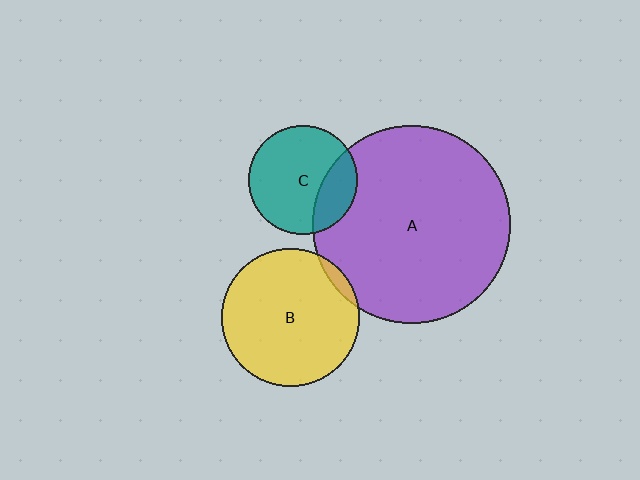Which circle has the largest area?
Circle A (purple).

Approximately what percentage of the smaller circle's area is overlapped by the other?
Approximately 5%.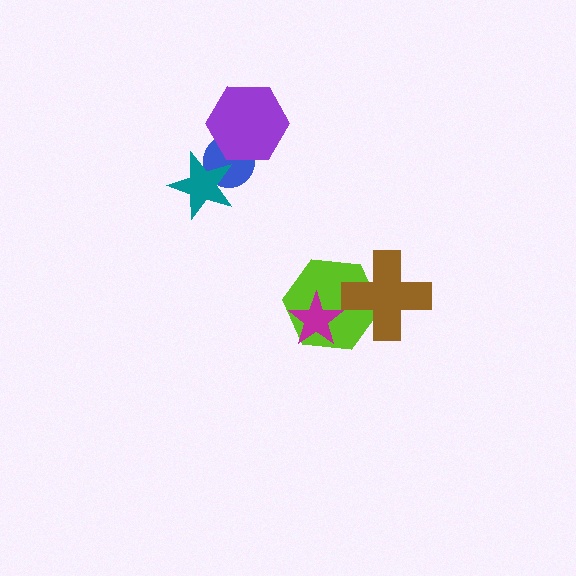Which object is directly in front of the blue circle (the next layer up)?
The teal star is directly in front of the blue circle.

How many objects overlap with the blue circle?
2 objects overlap with the blue circle.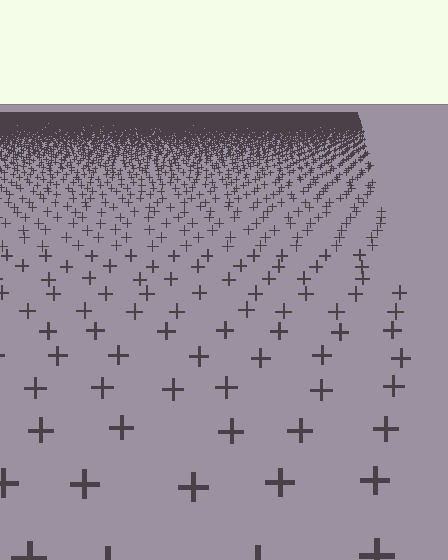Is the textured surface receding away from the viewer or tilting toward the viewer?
The surface is receding away from the viewer. Texture elements get smaller and denser toward the top.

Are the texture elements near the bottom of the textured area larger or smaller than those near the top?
Larger. Near the bottom, elements are closer to the viewer and appear at a bigger on-screen size.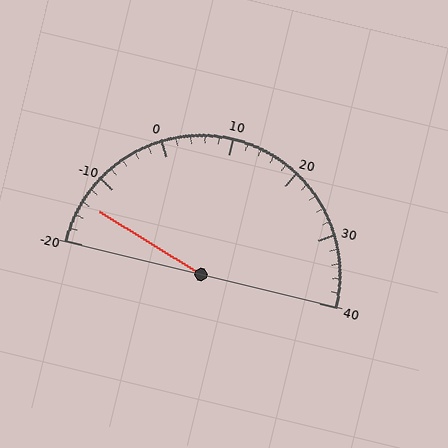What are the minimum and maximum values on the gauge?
The gauge ranges from -20 to 40.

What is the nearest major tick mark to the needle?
The nearest major tick mark is -10.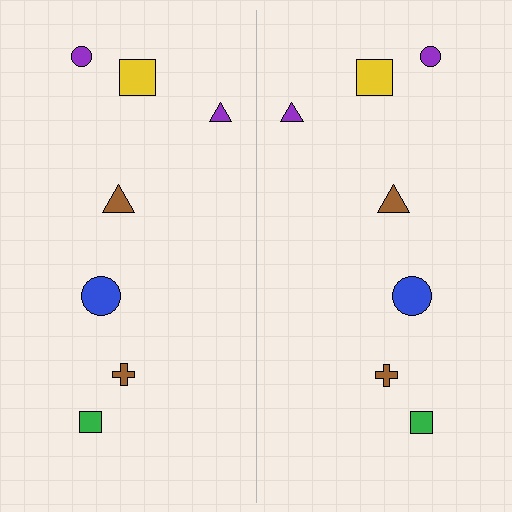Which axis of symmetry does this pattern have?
The pattern has a vertical axis of symmetry running through the center of the image.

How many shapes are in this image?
There are 14 shapes in this image.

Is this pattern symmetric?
Yes, this pattern has bilateral (reflection) symmetry.